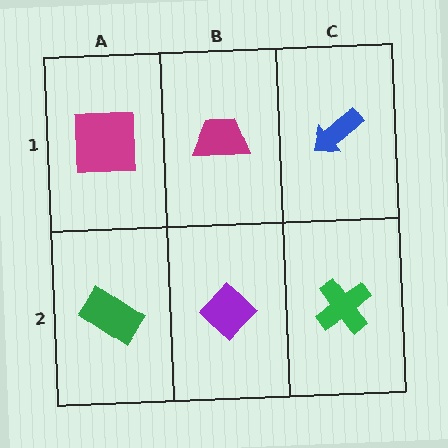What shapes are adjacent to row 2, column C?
A blue arrow (row 1, column C), a purple diamond (row 2, column B).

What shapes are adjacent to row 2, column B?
A magenta trapezoid (row 1, column B), a green rectangle (row 2, column A), a green cross (row 2, column C).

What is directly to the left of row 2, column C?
A purple diamond.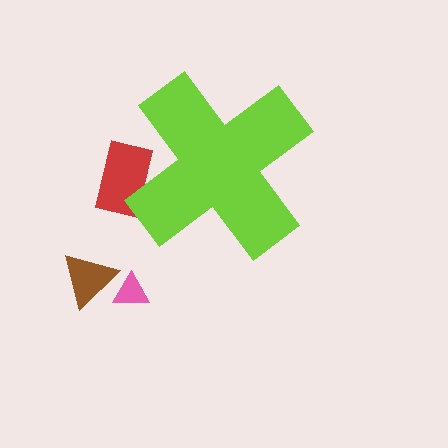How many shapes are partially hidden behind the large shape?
1 shape is partially hidden.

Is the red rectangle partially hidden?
Yes, the red rectangle is partially hidden behind the lime cross.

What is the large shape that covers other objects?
A lime cross.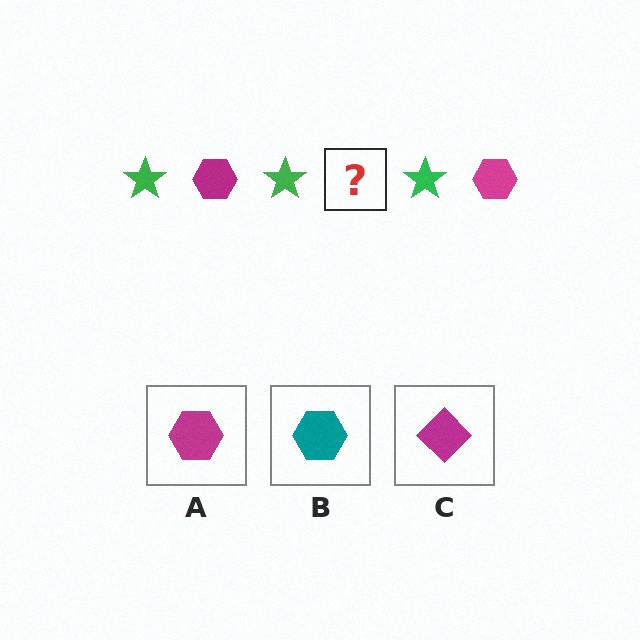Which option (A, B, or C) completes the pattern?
A.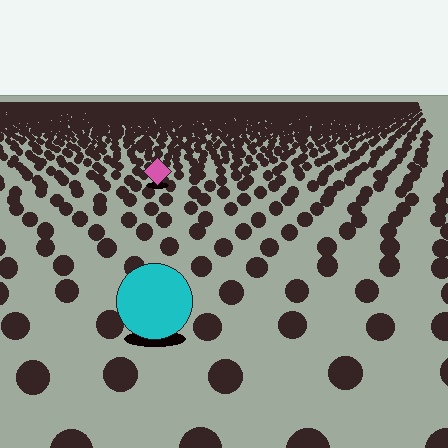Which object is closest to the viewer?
The cyan circle is closest. The texture marks near it are larger and more spread out.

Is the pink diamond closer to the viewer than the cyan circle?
No. The cyan circle is closer — you can tell from the texture gradient: the ground texture is coarser near it.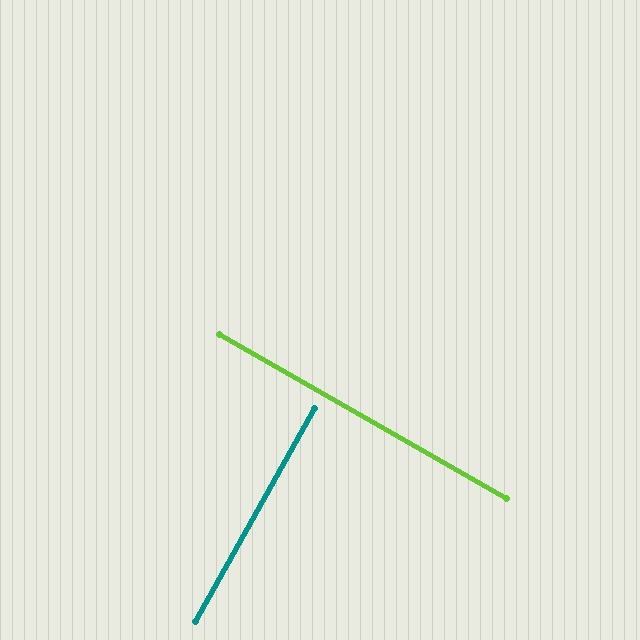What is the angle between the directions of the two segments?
Approximately 89 degrees.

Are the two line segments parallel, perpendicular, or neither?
Perpendicular — they meet at approximately 89°.